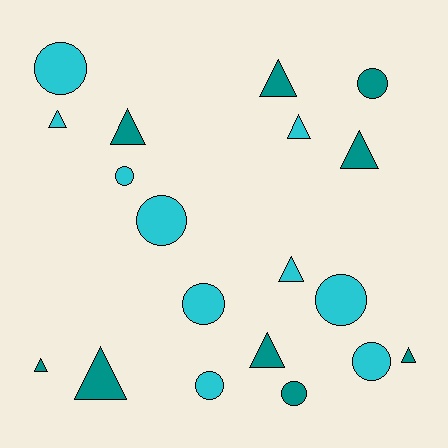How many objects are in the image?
There are 19 objects.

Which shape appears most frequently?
Triangle, with 10 objects.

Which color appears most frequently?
Cyan, with 10 objects.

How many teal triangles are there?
There are 7 teal triangles.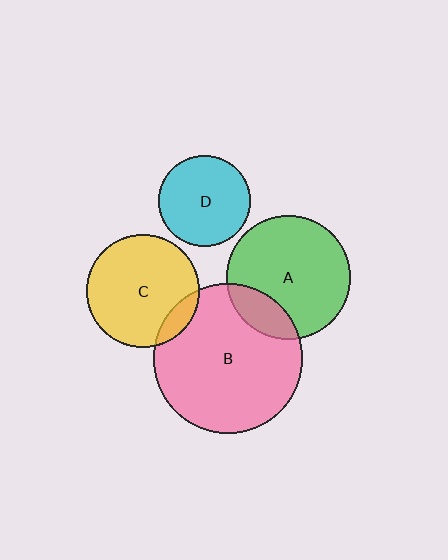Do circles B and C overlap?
Yes.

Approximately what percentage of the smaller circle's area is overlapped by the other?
Approximately 10%.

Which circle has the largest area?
Circle B (pink).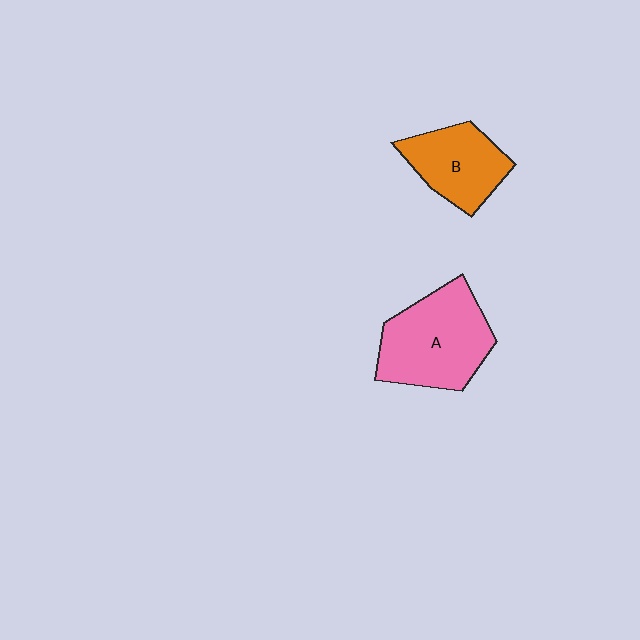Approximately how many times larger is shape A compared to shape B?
Approximately 1.5 times.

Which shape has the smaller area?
Shape B (orange).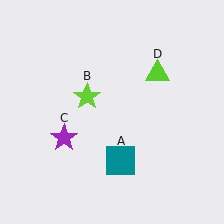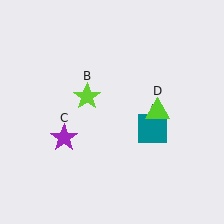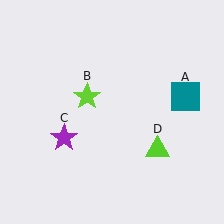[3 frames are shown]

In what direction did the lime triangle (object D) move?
The lime triangle (object D) moved down.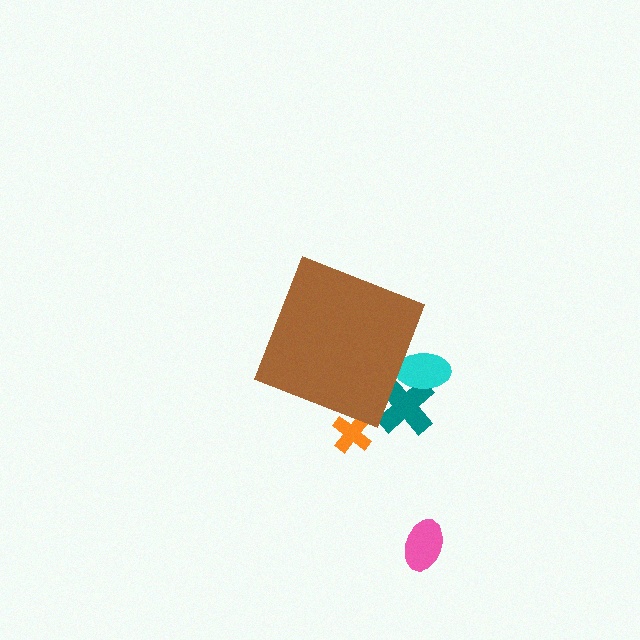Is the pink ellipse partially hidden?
No, the pink ellipse is fully visible.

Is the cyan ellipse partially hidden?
Yes, the cyan ellipse is partially hidden behind the brown diamond.